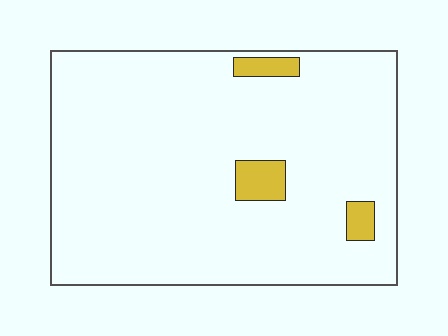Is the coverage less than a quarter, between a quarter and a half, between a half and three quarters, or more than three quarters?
Less than a quarter.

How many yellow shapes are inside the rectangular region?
3.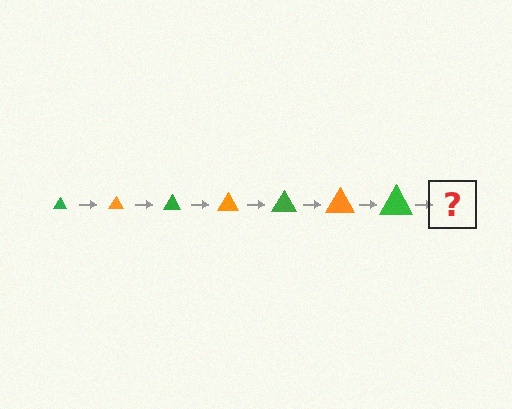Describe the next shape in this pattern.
It should be an orange triangle, larger than the previous one.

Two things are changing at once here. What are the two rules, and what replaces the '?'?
The two rules are that the triangle grows larger each step and the color cycles through green and orange. The '?' should be an orange triangle, larger than the previous one.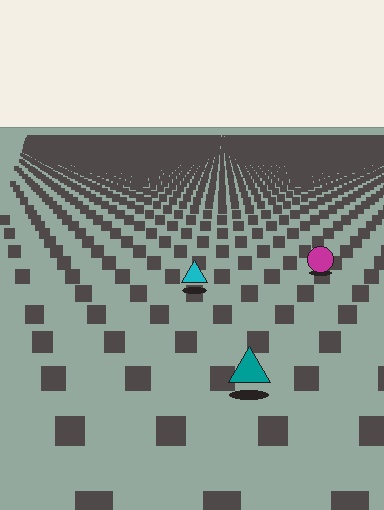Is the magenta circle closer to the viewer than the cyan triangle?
No. The cyan triangle is closer — you can tell from the texture gradient: the ground texture is coarser near it.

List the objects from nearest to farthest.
From nearest to farthest: the teal triangle, the cyan triangle, the magenta circle.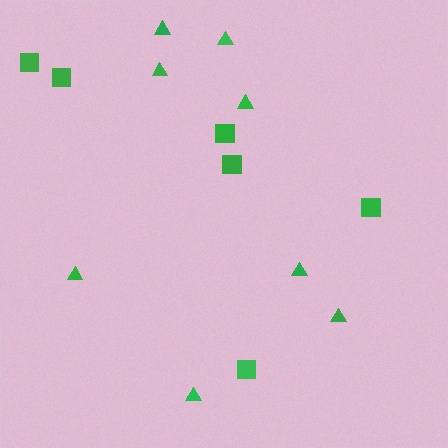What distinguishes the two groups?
There are 2 groups: one group of triangles (8) and one group of squares (6).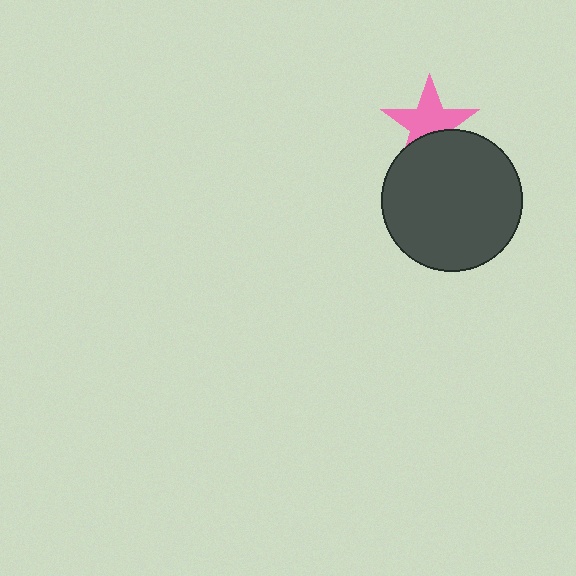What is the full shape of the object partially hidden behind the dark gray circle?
The partially hidden object is a pink star.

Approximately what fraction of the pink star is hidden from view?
Roughly 34% of the pink star is hidden behind the dark gray circle.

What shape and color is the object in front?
The object in front is a dark gray circle.